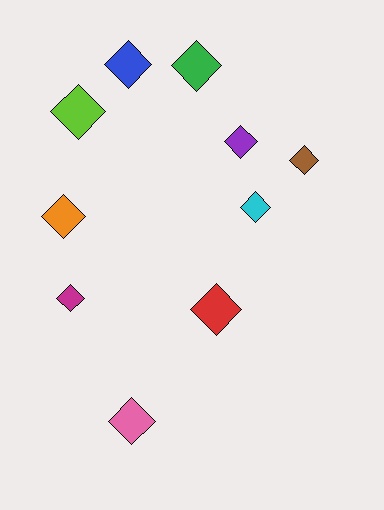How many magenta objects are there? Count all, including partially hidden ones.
There is 1 magenta object.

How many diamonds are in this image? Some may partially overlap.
There are 10 diamonds.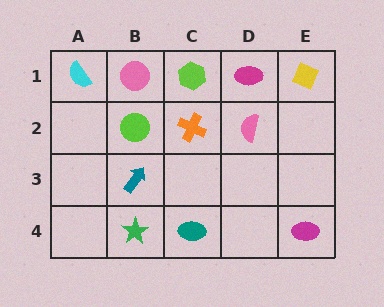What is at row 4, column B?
A green star.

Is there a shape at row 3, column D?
No, that cell is empty.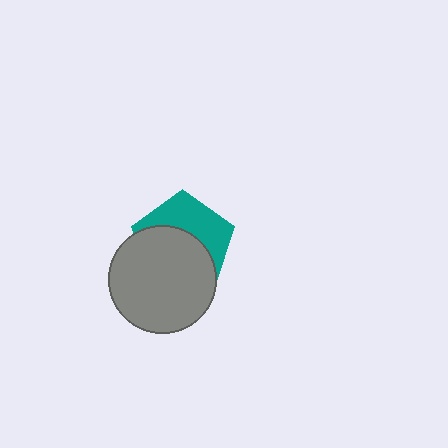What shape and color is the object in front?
The object in front is a gray circle.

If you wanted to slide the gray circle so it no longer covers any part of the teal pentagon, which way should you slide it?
Slide it down — that is the most direct way to separate the two shapes.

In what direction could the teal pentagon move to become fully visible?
The teal pentagon could move up. That would shift it out from behind the gray circle entirely.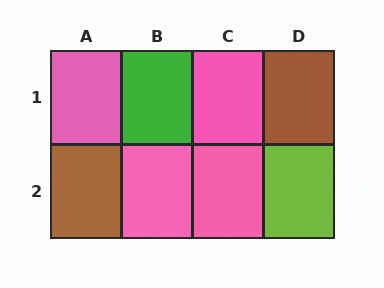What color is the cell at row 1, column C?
Pink.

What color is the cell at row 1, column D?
Brown.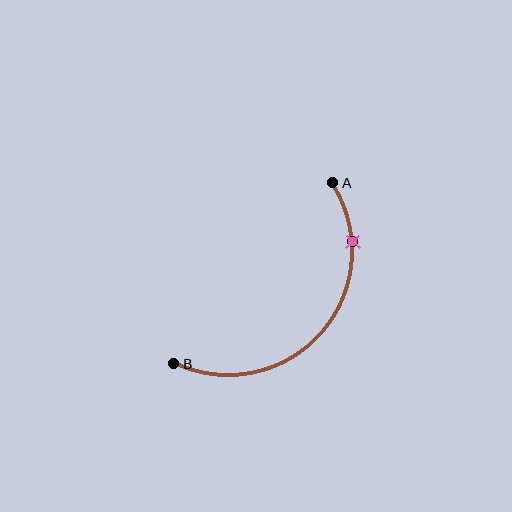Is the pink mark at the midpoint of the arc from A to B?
No. The pink mark lies on the arc but is closer to endpoint A. The arc midpoint would be at the point on the curve equidistant along the arc from both A and B.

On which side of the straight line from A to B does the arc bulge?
The arc bulges below and to the right of the straight line connecting A and B.